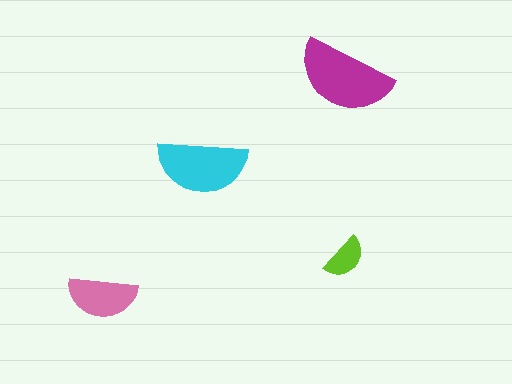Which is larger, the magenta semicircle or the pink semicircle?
The magenta one.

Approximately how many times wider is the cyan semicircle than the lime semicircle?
About 2 times wider.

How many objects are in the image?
There are 4 objects in the image.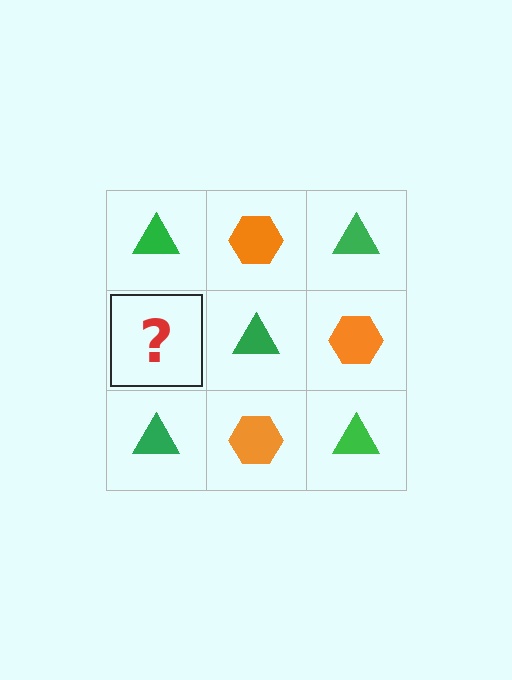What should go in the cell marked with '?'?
The missing cell should contain an orange hexagon.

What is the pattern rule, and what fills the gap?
The rule is that it alternates green triangle and orange hexagon in a checkerboard pattern. The gap should be filled with an orange hexagon.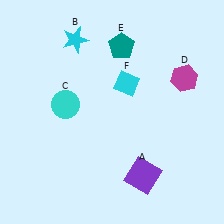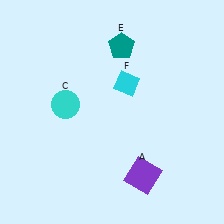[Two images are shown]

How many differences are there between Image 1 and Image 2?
There are 2 differences between the two images.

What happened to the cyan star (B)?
The cyan star (B) was removed in Image 2. It was in the top-left area of Image 1.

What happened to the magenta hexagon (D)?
The magenta hexagon (D) was removed in Image 2. It was in the top-right area of Image 1.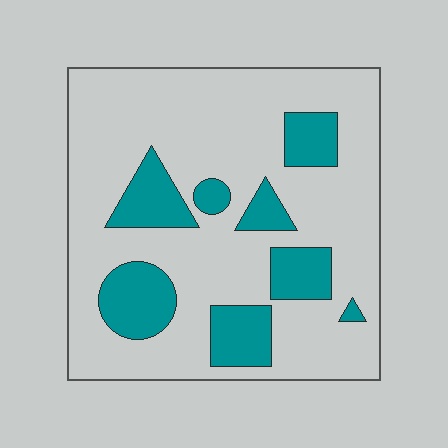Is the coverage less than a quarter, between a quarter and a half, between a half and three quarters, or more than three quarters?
Less than a quarter.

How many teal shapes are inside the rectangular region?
8.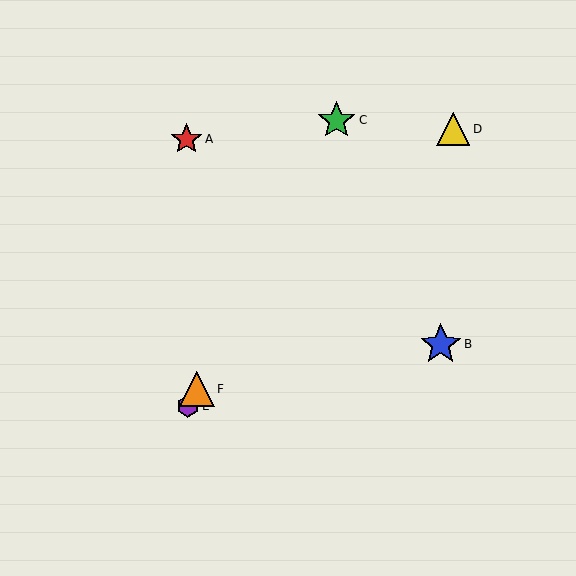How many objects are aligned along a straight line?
3 objects (C, E, F) are aligned along a straight line.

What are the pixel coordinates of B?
Object B is at (441, 344).